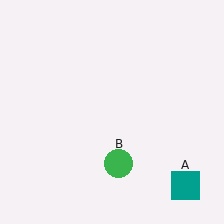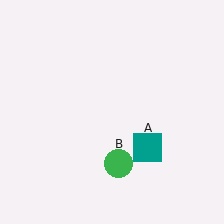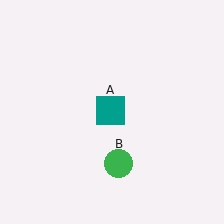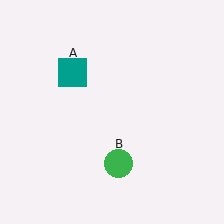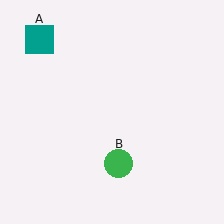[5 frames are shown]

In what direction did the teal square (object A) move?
The teal square (object A) moved up and to the left.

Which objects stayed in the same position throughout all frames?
Green circle (object B) remained stationary.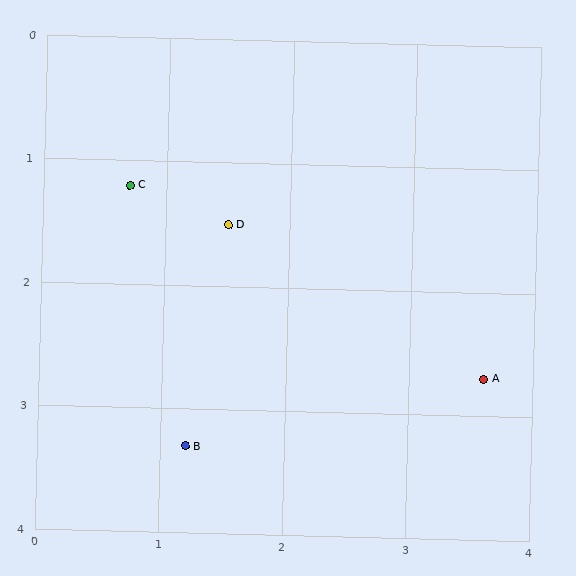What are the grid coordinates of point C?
Point C is at approximately (0.7, 1.2).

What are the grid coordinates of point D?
Point D is at approximately (1.5, 1.5).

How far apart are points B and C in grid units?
Points B and C are about 2.2 grid units apart.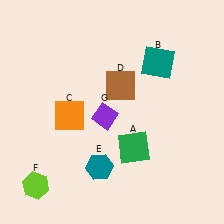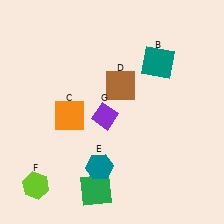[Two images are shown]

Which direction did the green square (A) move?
The green square (A) moved down.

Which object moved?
The green square (A) moved down.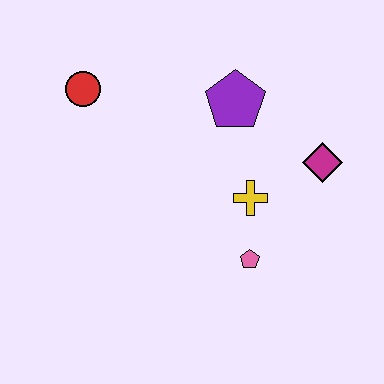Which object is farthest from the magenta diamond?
The red circle is farthest from the magenta diamond.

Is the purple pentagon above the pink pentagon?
Yes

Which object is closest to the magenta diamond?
The yellow cross is closest to the magenta diamond.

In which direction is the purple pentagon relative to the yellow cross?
The purple pentagon is above the yellow cross.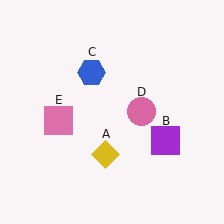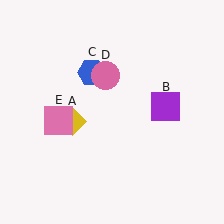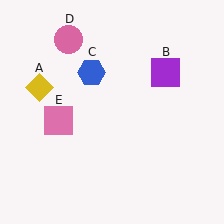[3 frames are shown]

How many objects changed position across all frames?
3 objects changed position: yellow diamond (object A), purple square (object B), pink circle (object D).